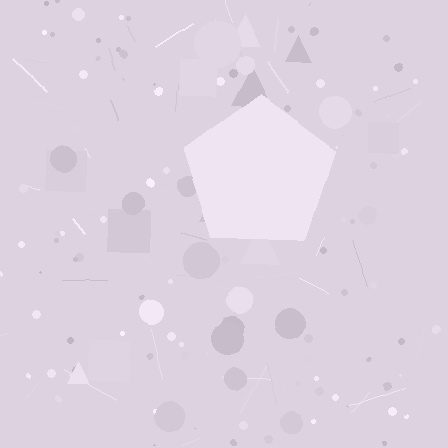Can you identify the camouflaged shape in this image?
The camouflaged shape is a pentagon.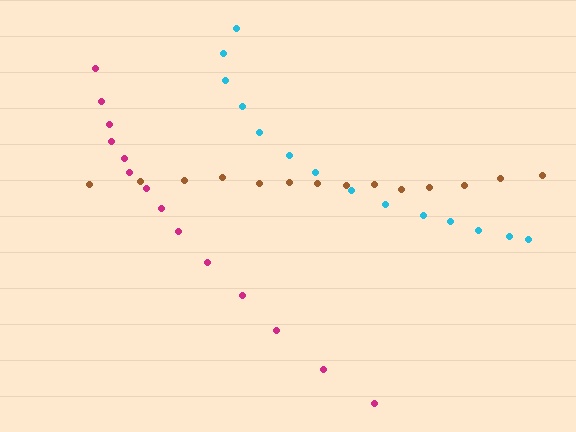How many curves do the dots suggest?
There are 3 distinct paths.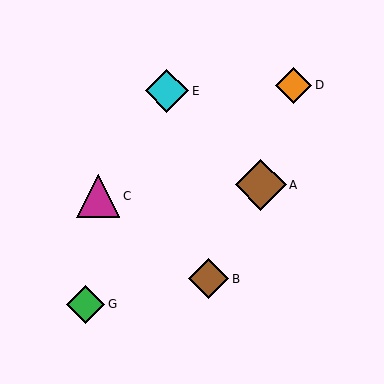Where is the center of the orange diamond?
The center of the orange diamond is at (293, 85).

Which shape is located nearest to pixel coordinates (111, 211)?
The magenta triangle (labeled C) at (98, 196) is nearest to that location.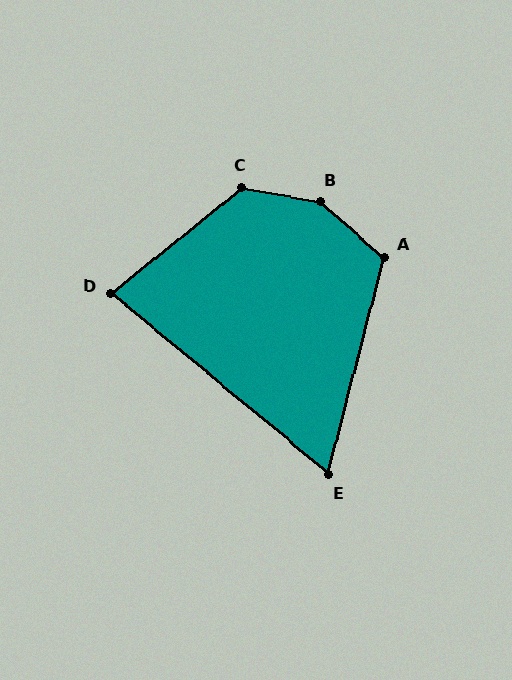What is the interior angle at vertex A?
Approximately 117 degrees (obtuse).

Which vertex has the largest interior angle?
B, at approximately 149 degrees.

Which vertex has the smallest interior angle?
E, at approximately 65 degrees.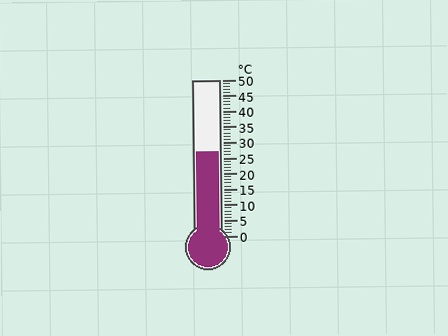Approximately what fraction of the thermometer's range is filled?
The thermometer is filled to approximately 55% of its range.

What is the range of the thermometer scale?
The thermometer scale ranges from 0°C to 50°C.